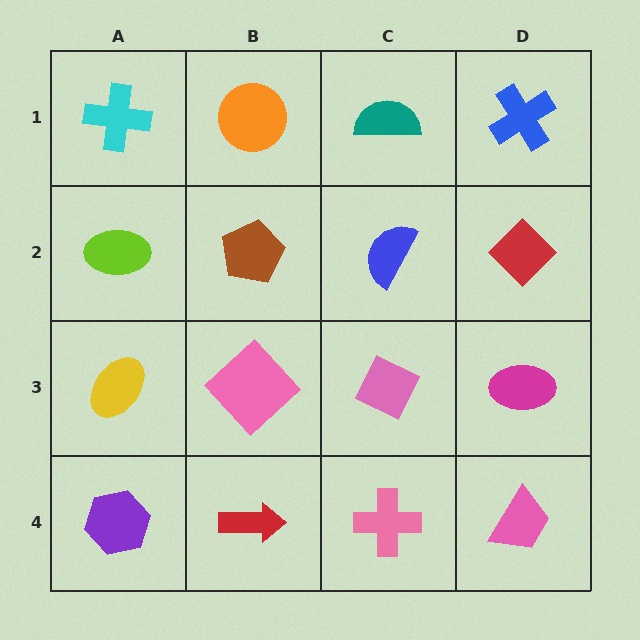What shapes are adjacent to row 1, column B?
A brown pentagon (row 2, column B), a cyan cross (row 1, column A), a teal semicircle (row 1, column C).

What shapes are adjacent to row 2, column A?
A cyan cross (row 1, column A), a yellow ellipse (row 3, column A), a brown pentagon (row 2, column B).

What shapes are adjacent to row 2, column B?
An orange circle (row 1, column B), a pink diamond (row 3, column B), a lime ellipse (row 2, column A), a blue semicircle (row 2, column C).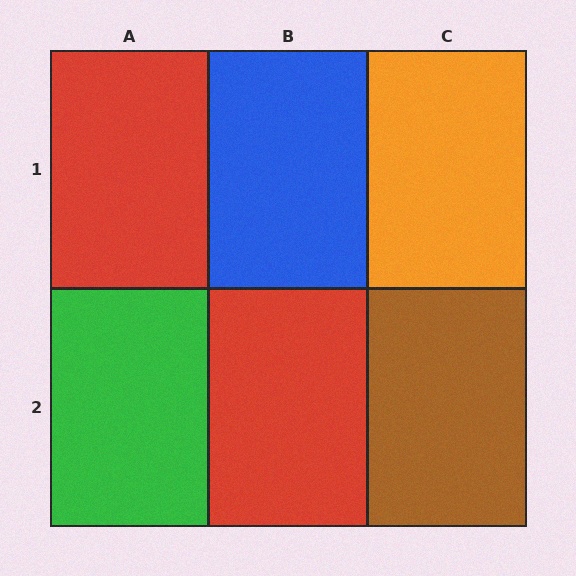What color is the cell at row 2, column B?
Red.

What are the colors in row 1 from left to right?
Red, blue, orange.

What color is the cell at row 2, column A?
Green.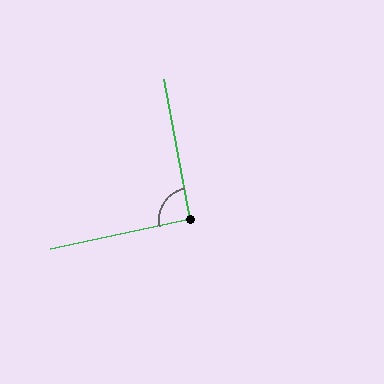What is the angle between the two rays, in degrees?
Approximately 91 degrees.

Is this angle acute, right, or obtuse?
It is approximately a right angle.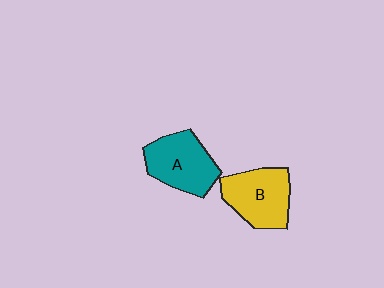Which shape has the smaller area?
Shape A (teal).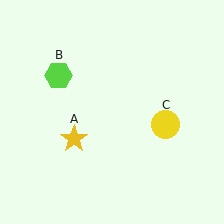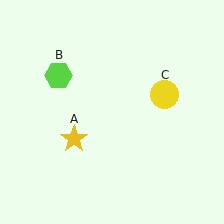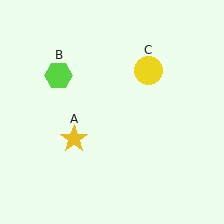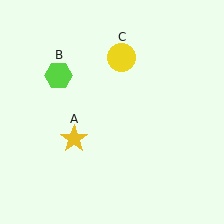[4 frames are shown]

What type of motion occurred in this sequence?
The yellow circle (object C) rotated counterclockwise around the center of the scene.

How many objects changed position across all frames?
1 object changed position: yellow circle (object C).